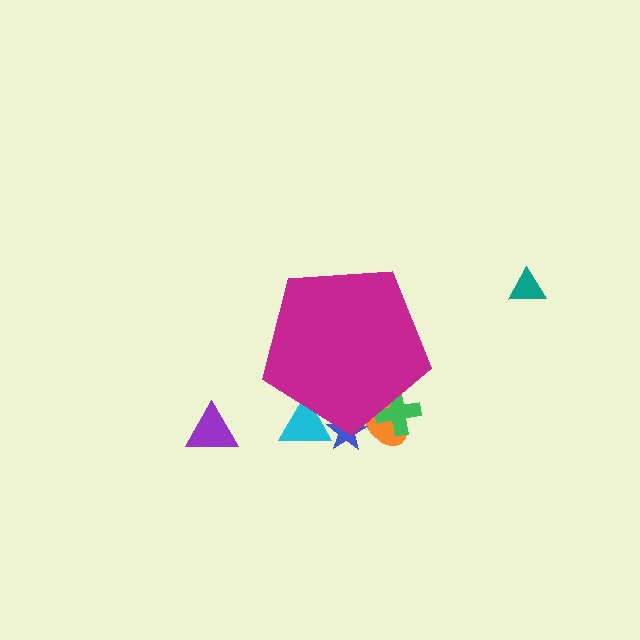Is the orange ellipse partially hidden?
Yes, the orange ellipse is partially hidden behind the magenta pentagon.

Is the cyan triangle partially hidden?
Yes, the cyan triangle is partially hidden behind the magenta pentagon.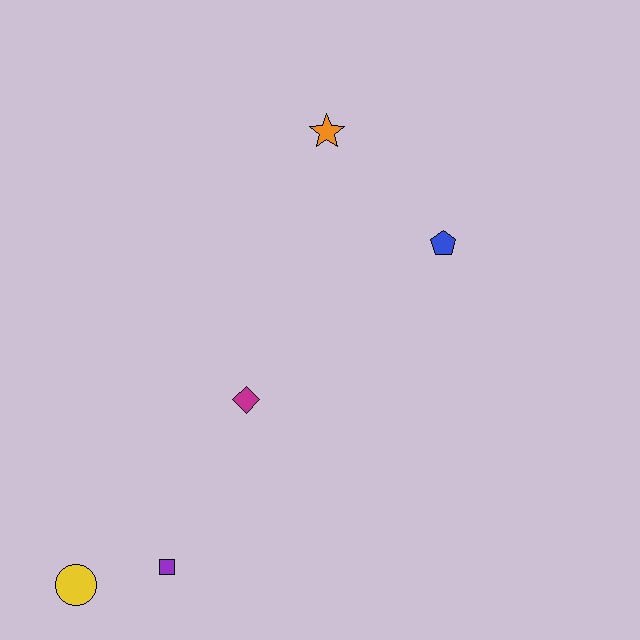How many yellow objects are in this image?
There is 1 yellow object.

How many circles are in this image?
There is 1 circle.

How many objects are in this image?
There are 5 objects.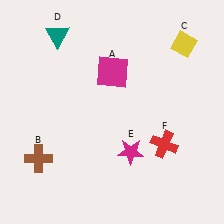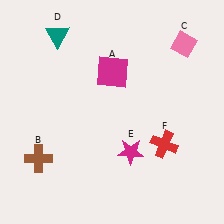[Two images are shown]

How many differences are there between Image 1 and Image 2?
There is 1 difference between the two images.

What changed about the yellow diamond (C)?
In Image 1, C is yellow. In Image 2, it changed to pink.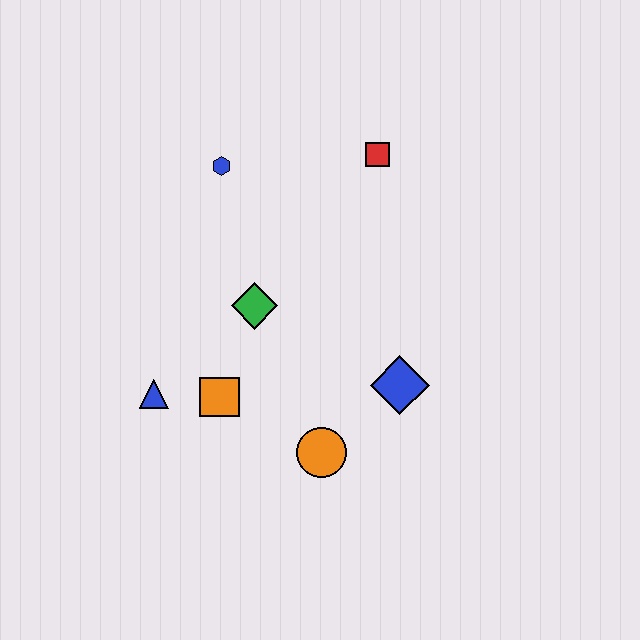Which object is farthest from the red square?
The blue triangle is farthest from the red square.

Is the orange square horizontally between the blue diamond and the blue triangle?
Yes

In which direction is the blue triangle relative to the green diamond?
The blue triangle is to the left of the green diamond.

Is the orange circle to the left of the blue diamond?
Yes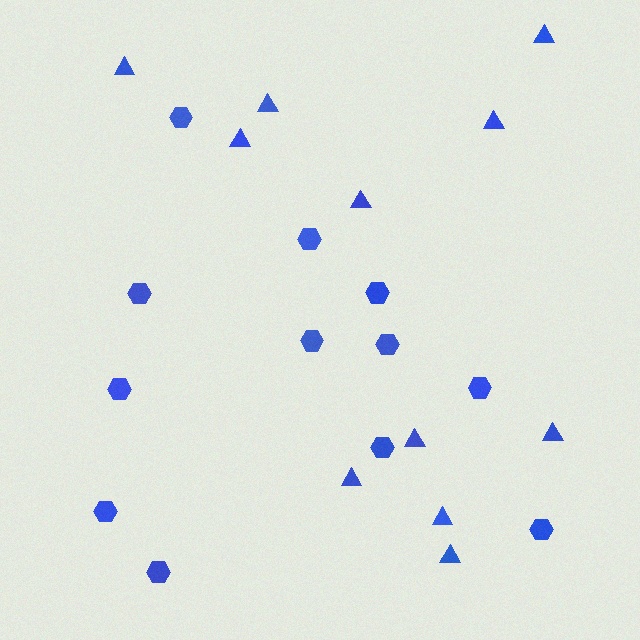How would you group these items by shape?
There are 2 groups: one group of triangles (11) and one group of hexagons (12).